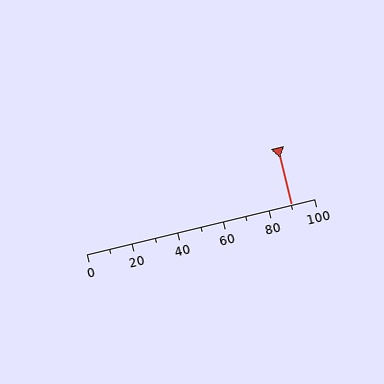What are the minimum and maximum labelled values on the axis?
The axis runs from 0 to 100.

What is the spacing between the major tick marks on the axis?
The major ticks are spaced 20 apart.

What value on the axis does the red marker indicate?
The marker indicates approximately 90.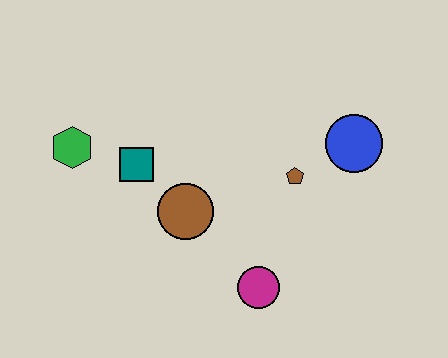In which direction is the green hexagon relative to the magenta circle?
The green hexagon is to the left of the magenta circle.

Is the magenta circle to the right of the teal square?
Yes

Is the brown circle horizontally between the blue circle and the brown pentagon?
No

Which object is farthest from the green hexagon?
The blue circle is farthest from the green hexagon.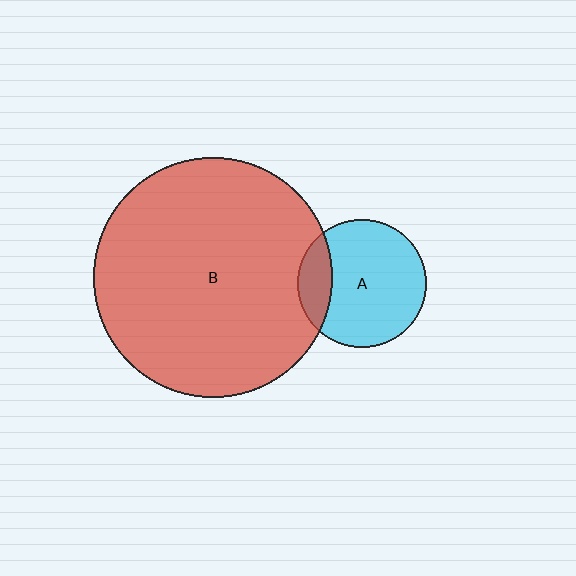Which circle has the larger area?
Circle B (red).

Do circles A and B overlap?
Yes.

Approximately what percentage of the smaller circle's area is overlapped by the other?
Approximately 20%.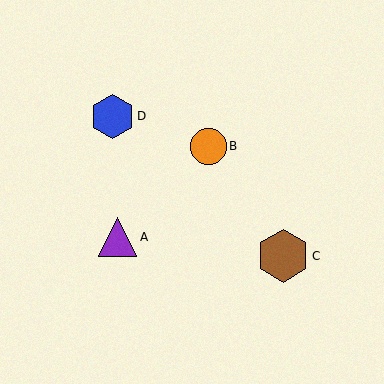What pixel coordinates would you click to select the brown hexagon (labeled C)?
Click at (283, 256) to select the brown hexagon C.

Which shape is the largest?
The brown hexagon (labeled C) is the largest.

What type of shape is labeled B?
Shape B is an orange circle.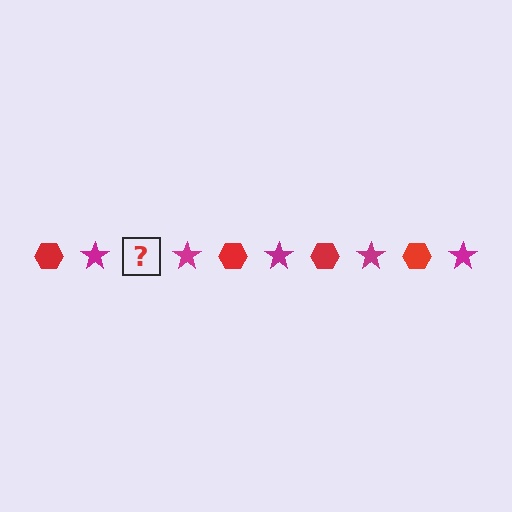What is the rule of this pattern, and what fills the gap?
The rule is that the pattern alternates between red hexagon and magenta star. The gap should be filled with a red hexagon.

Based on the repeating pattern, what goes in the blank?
The blank should be a red hexagon.